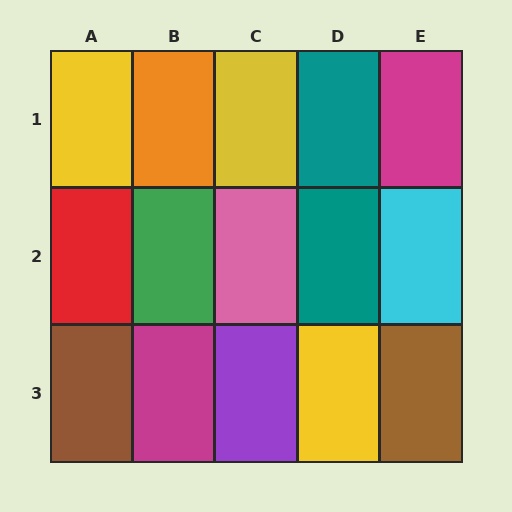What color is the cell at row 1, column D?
Teal.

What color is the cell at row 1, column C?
Yellow.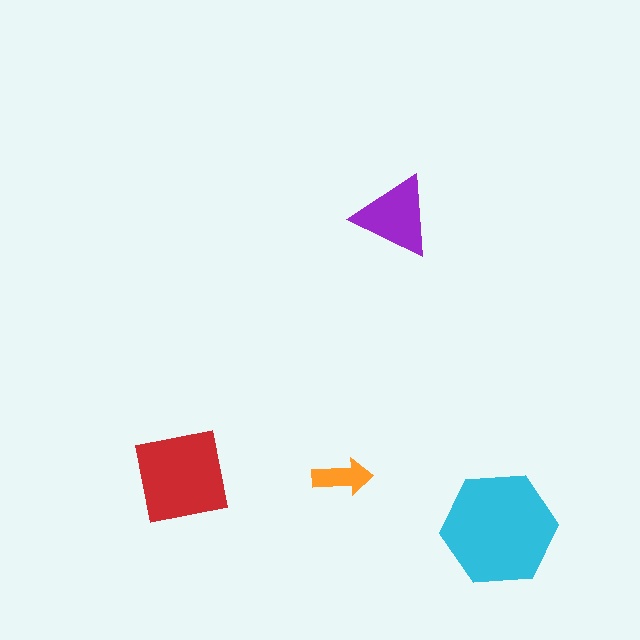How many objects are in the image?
There are 4 objects in the image.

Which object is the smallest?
The orange arrow.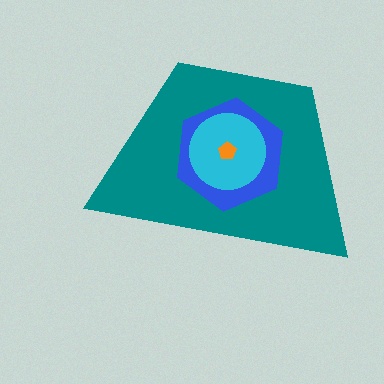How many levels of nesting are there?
4.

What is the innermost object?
The orange pentagon.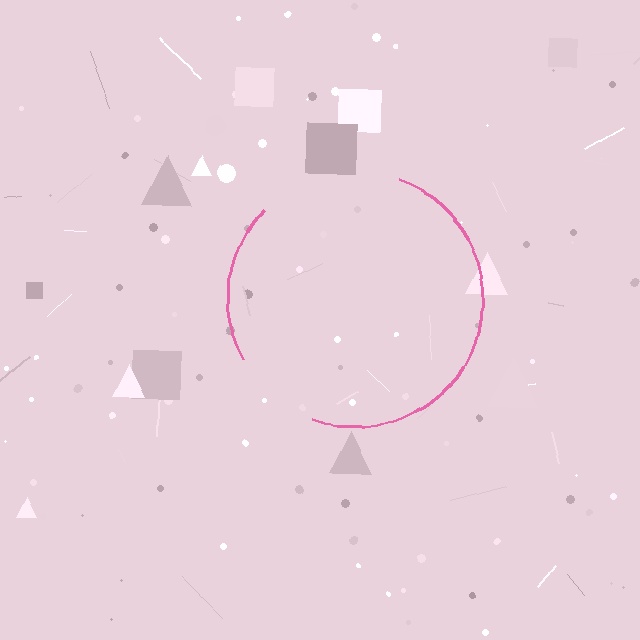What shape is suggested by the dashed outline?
The dashed outline suggests a circle.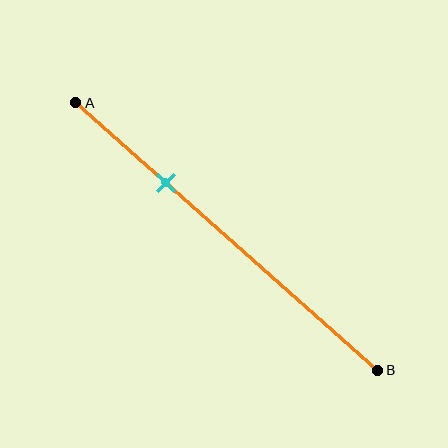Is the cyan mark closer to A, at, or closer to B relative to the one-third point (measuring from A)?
The cyan mark is closer to point A than the one-third point of segment AB.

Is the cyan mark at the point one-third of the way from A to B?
No, the mark is at about 30% from A, not at the 33% one-third point.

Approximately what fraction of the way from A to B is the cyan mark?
The cyan mark is approximately 30% of the way from A to B.